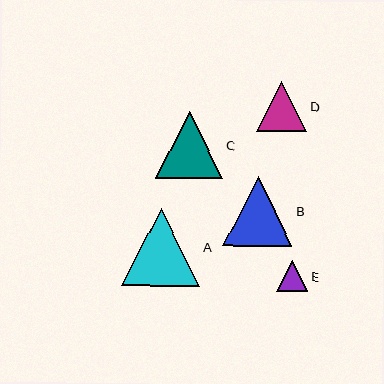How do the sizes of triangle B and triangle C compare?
Triangle B and triangle C are approximately the same size.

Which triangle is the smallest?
Triangle E is the smallest with a size of approximately 31 pixels.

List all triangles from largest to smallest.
From largest to smallest: A, B, C, D, E.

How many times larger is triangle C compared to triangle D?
Triangle C is approximately 1.3 times the size of triangle D.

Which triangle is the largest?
Triangle A is the largest with a size of approximately 78 pixels.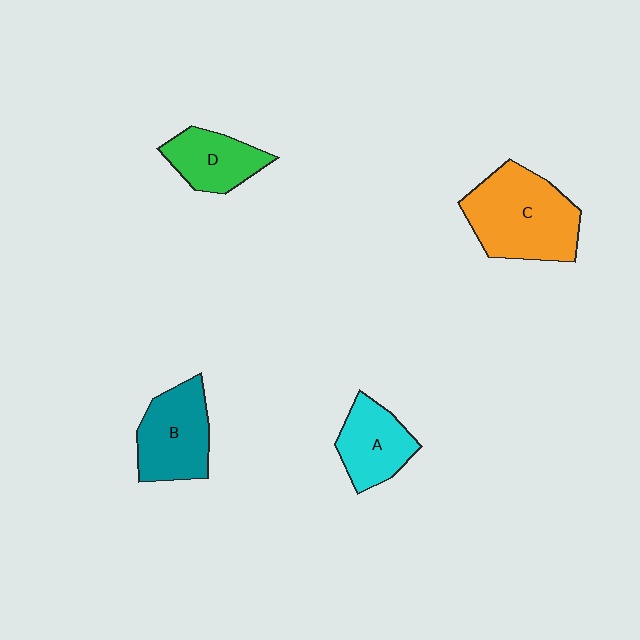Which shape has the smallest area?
Shape D (green).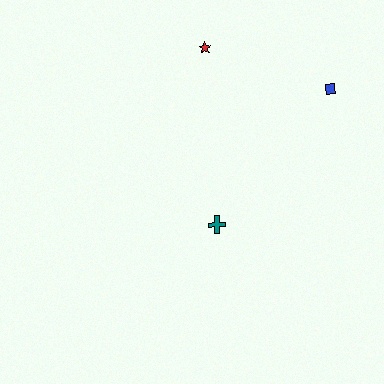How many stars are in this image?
There is 1 star.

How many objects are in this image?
There are 3 objects.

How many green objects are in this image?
There are no green objects.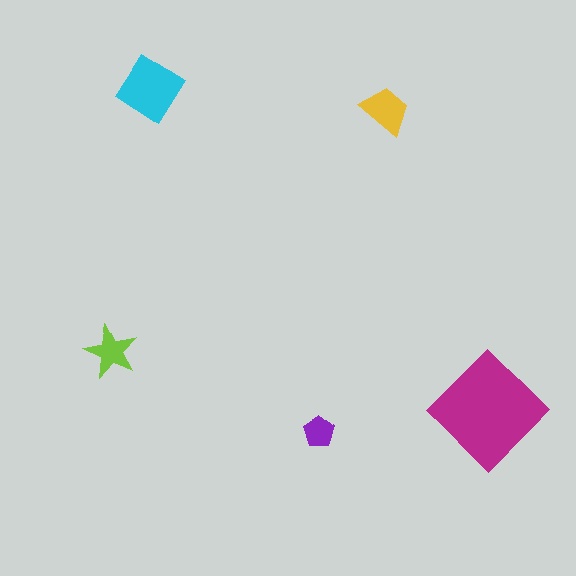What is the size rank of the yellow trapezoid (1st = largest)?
3rd.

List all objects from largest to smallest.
The magenta diamond, the cyan diamond, the yellow trapezoid, the lime star, the purple pentagon.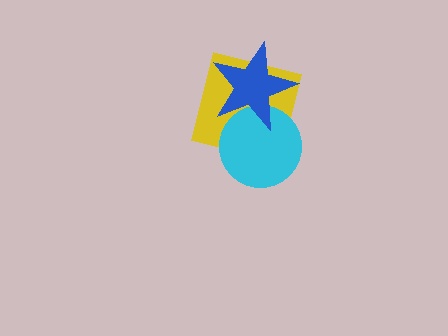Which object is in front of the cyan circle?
The blue star is in front of the cyan circle.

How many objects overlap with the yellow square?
2 objects overlap with the yellow square.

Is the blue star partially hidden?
No, no other shape covers it.